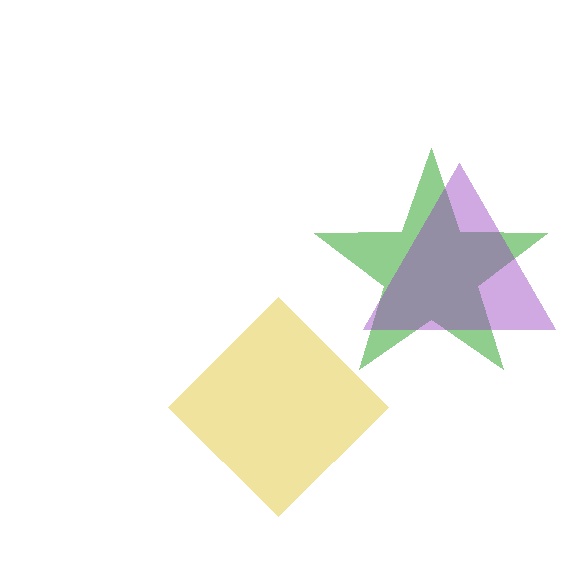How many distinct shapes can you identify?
There are 3 distinct shapes: a green star, a yellow diamond, a purple triangle.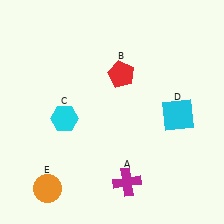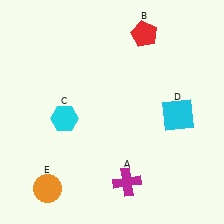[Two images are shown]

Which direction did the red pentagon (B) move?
The red pentagon (B) moved up.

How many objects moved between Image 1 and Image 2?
1 object moved between the two images.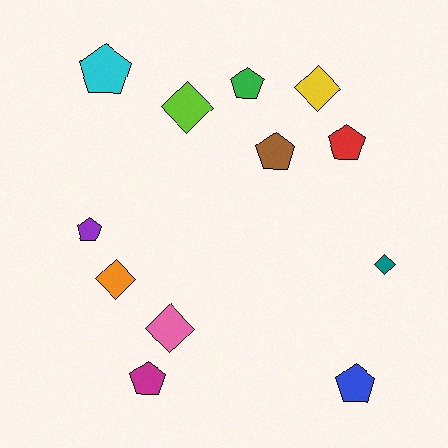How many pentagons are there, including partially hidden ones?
There are 7 pentagons.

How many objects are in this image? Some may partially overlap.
There are 12 objects.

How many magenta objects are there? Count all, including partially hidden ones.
There is 1 magenta object.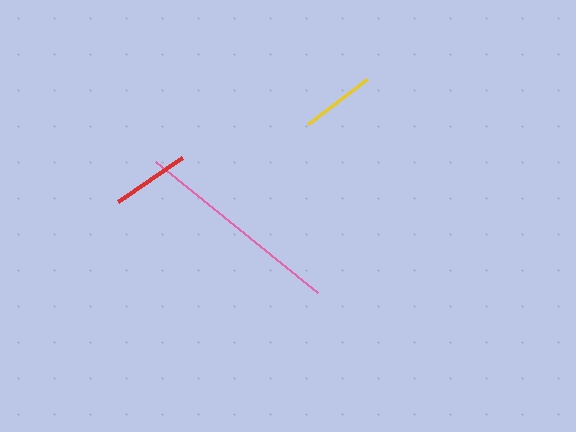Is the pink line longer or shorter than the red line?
The pink line is longer than the red line.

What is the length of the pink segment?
The pink segment is approximately 209 pixels long.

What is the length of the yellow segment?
The yellow segment is approximately 74 pixels long.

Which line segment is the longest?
The pink line is the longest at approximately 209 pixels.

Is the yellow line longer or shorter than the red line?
The red line is longer than the yellow line.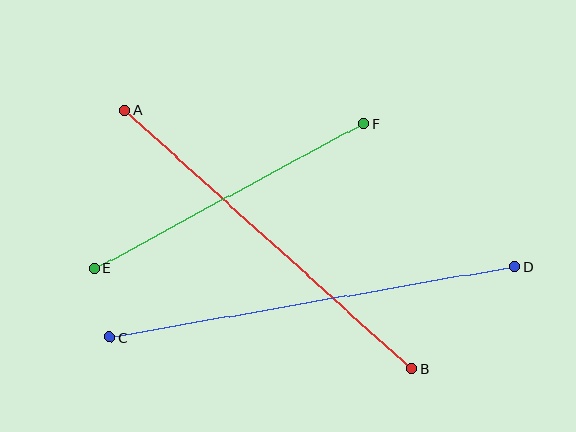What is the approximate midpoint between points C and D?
The midpoint is at approximately (312, 302) pixels.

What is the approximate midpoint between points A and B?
The midpoint is at approximately (268, 239) pixels.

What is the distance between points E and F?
The distance is approximately 306 pixels.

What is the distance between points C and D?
The distance is approximately 411 pixels.